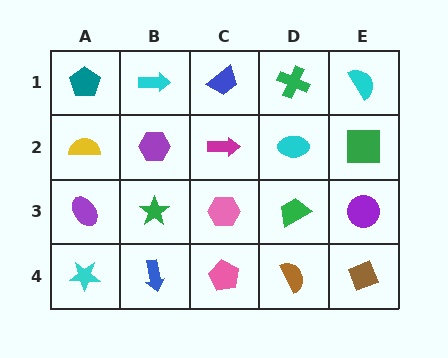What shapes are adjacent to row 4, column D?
A green trapezoid (row 3, column D), a pink pentagon (row 4, column C), a brown diamond (row 4, column E).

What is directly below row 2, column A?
A purple ellipse.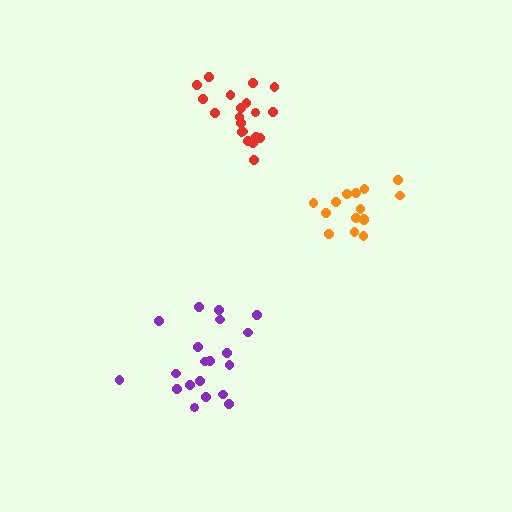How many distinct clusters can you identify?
There are 3 distinct clusters.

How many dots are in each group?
Group 1: 20 dots, Group 2: 20 dots, Group 3: 15 dots (55 total).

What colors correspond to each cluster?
The clusters are colored: purple, red, orange.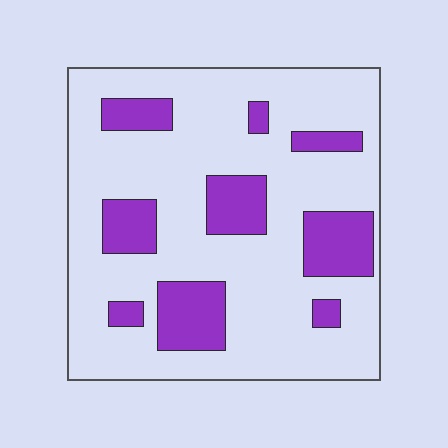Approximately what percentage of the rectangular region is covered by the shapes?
Approximately 25%.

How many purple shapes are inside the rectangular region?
9.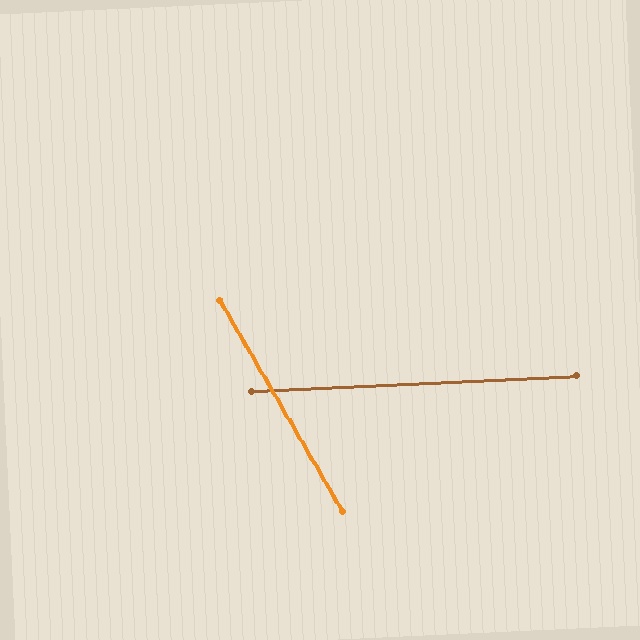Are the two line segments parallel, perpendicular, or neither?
Neither parallel nor perpendicular — they differ by about 63°.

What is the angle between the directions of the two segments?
Approximately 63 degrees.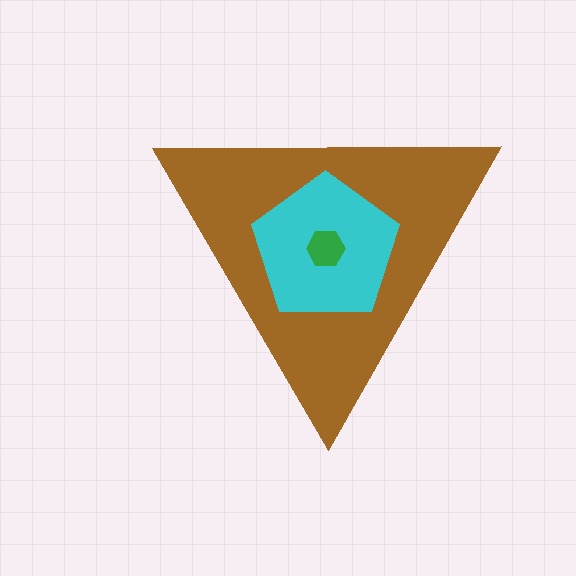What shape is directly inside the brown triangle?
The cyan pentagon.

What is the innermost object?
The green hexagon.